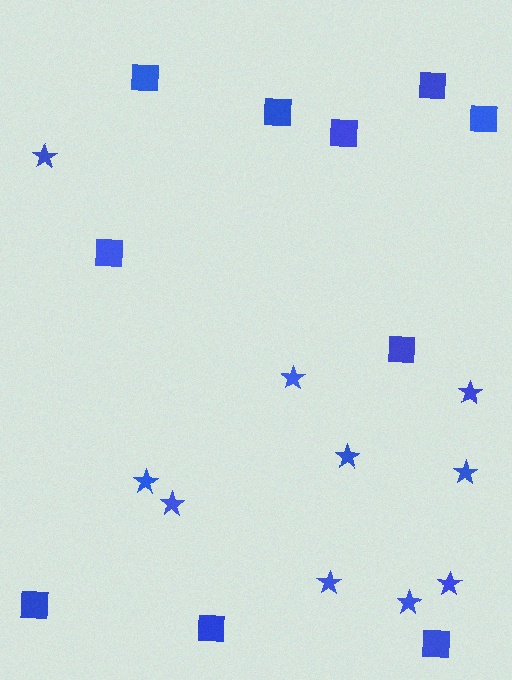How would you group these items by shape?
There are 2 groups: one group of squares (10) and one group of stars (10).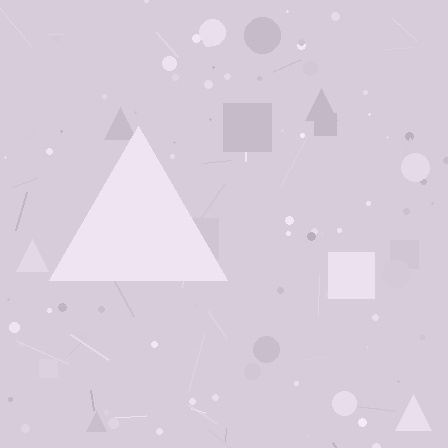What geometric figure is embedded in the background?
A triangle is embedded in the background.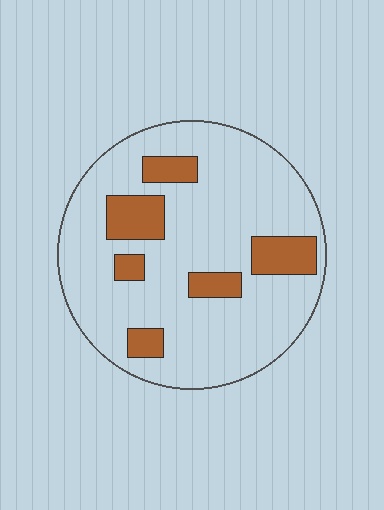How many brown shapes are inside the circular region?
6.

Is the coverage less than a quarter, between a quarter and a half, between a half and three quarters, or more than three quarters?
Less than a quarter.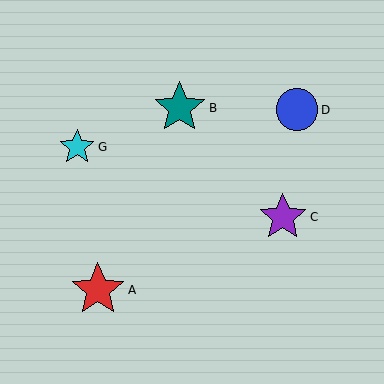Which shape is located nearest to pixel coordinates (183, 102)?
The teal star (labeled B) at (180, 108) is nearest to that location.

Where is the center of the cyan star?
The center of the cyan star is at (77, 147).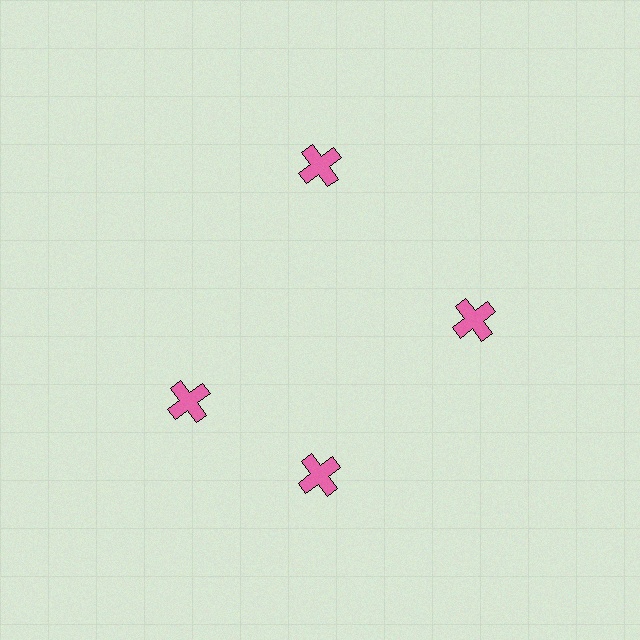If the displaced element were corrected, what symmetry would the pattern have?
It would have 4-fold rotational symmetry — the pattern would map onto itself every 90 degrees.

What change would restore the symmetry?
The symmetry would be restored by rotating it back into even spacing with its neighbors so that all 4 crosses sit at equal angles and equal distance from the center.